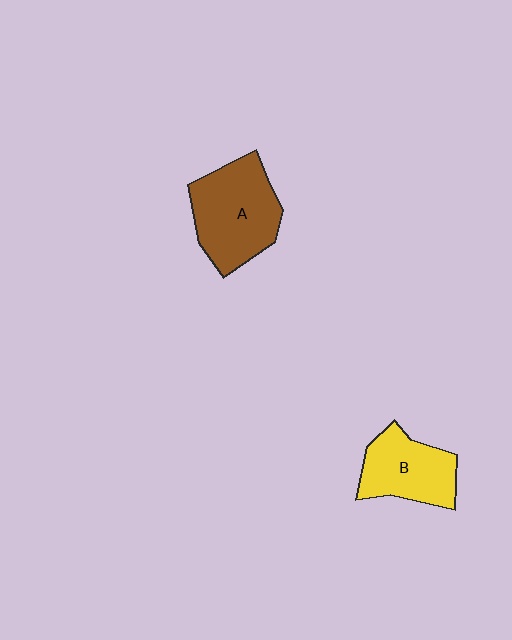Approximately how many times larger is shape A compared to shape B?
Approximately 1.3 times.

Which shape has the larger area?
Shape A (brown).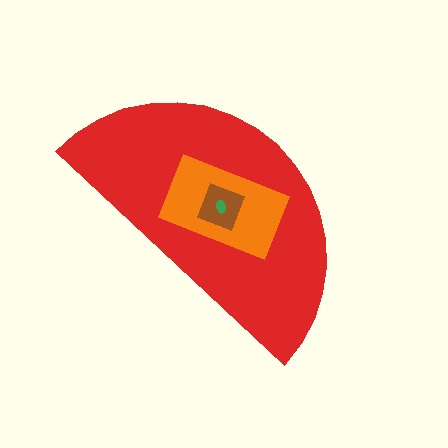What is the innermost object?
The green ellipse.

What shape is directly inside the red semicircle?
The orange rectangle.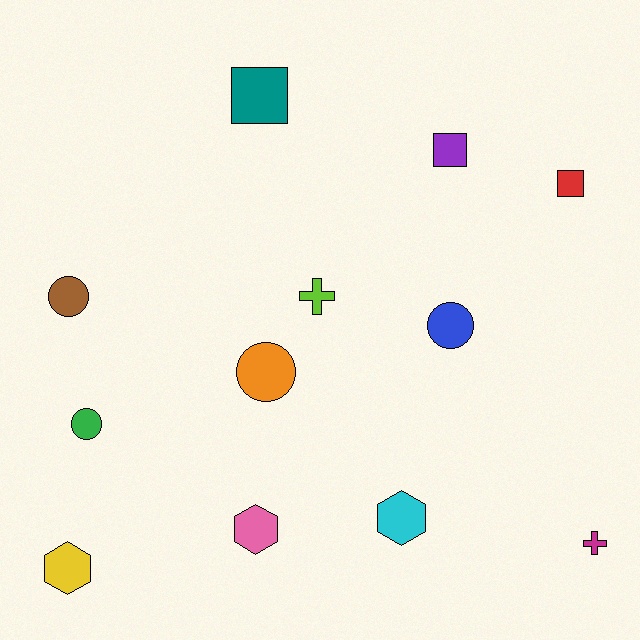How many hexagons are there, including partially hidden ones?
There are 3 hexagons.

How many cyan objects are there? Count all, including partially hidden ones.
There is 1 cyan object.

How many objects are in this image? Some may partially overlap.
There are 12 objects.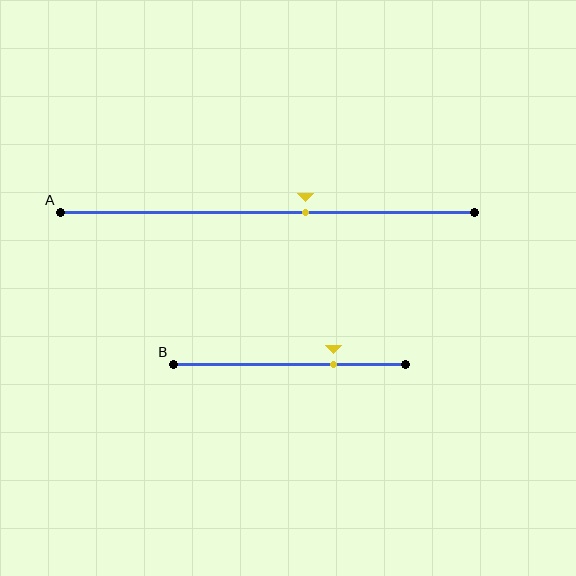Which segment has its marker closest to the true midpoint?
Segment A has its marker closest to the true midpoint.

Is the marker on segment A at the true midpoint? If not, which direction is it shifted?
No, the marker on segment A is shifted to the right by about 9% of the segment length.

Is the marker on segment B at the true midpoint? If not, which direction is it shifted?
No, the marker on segment B is shifted to the right by about 19% of the segment length.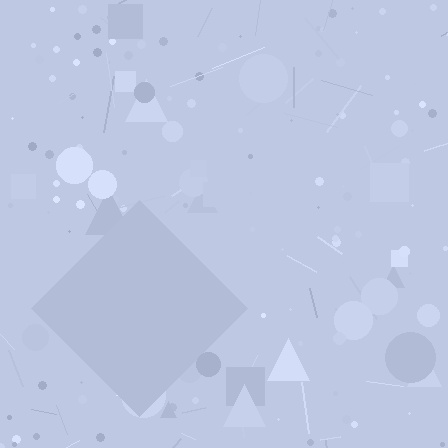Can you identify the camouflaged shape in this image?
The camouflaged shape is a diamond.